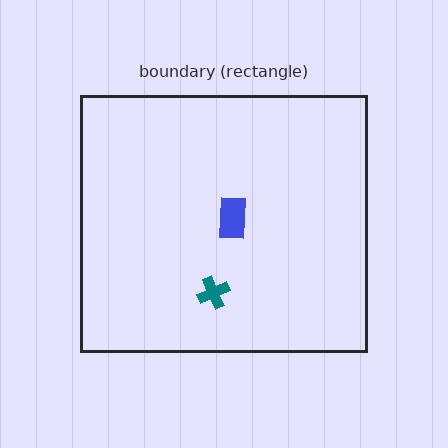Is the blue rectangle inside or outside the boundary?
Inside.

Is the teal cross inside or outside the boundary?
Inside.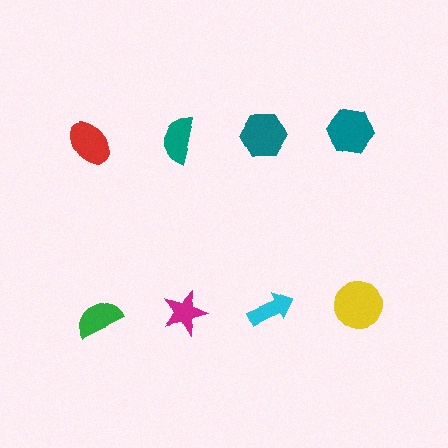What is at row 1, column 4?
A teal hexagon.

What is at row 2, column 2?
A magenta star.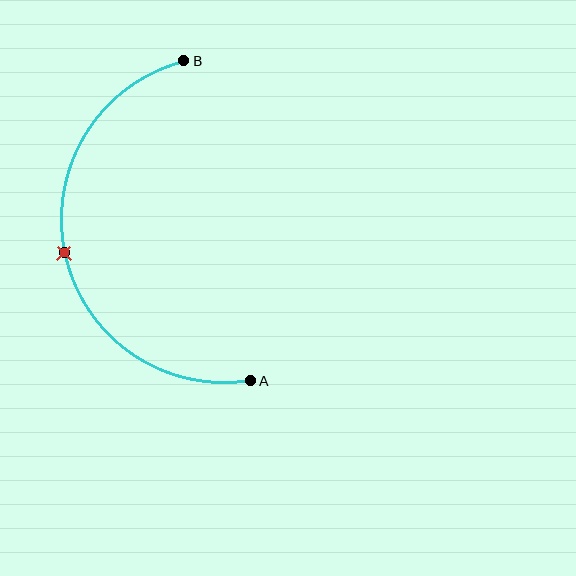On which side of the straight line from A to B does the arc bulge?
The arc bulges to the left of the straight line connecting A and B.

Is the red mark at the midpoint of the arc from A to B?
Yes. The red mark lies on the arc at equal arc-length from both A and B — it is the arc midpoint.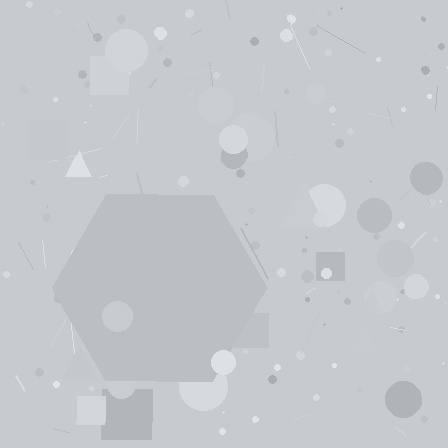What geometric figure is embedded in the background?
A hexagon is embedded in the background.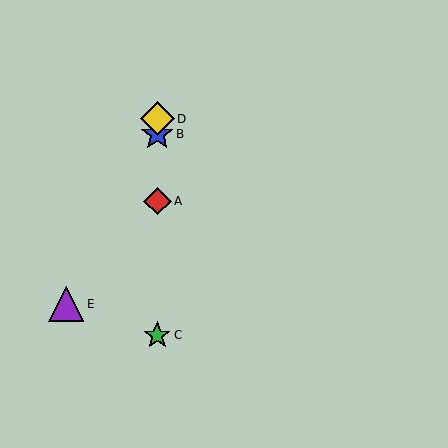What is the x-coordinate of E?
Object E is at x≈66.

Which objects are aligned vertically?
Objects A, B, C, D are aligned vertically.